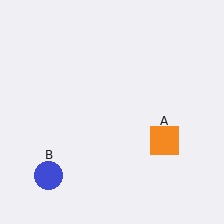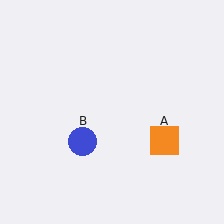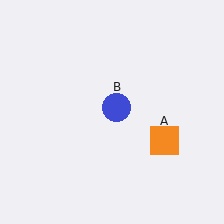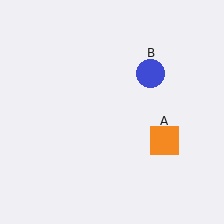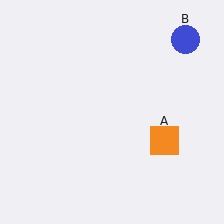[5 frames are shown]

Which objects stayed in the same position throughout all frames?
Orange square (object A) remained stationary.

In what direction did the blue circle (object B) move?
The blue circle (object B) moved up and to the right.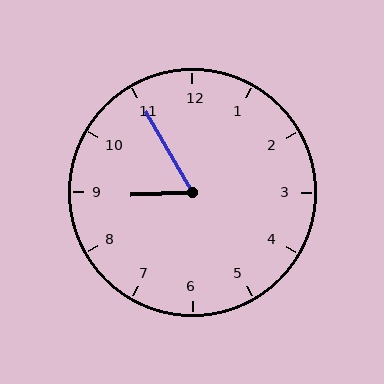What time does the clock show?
8:55.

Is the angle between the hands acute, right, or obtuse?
It is acute.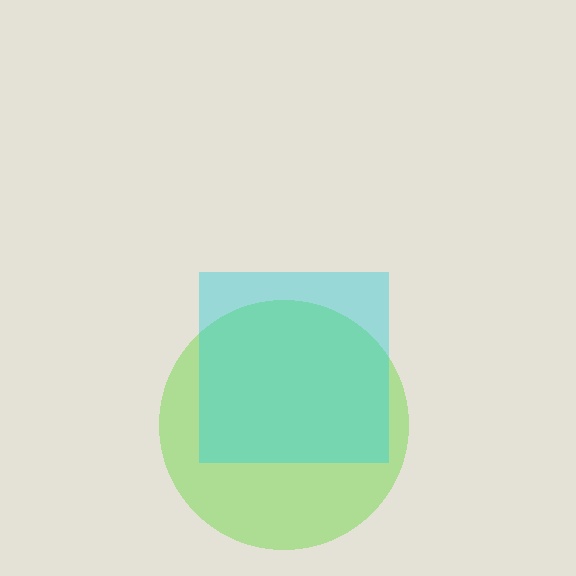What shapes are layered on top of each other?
The layered shapes are: a lime circle, a cyan square.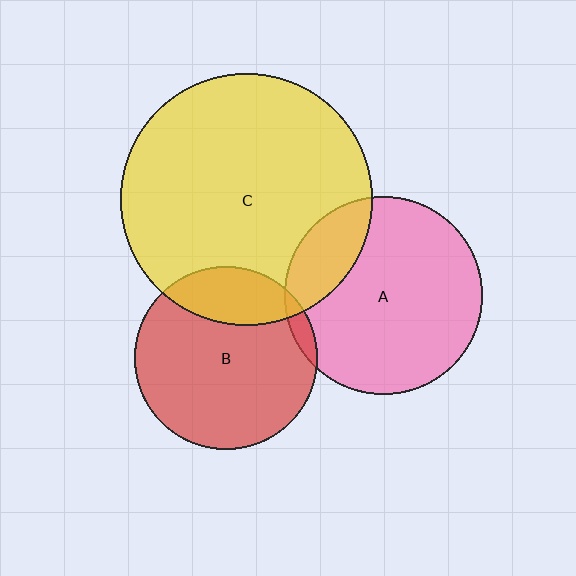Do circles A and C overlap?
Yes.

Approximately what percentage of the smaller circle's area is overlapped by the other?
Approximately 20%.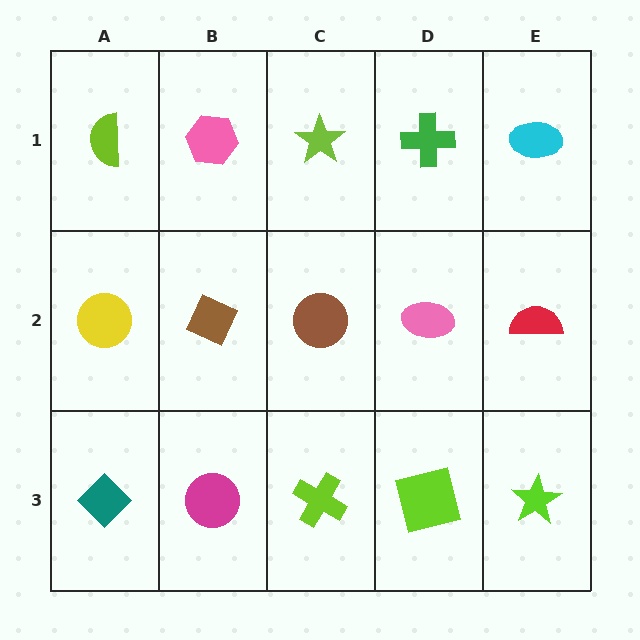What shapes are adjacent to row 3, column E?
A red semicircle (row 2, column E), a lime square (row 3, column D).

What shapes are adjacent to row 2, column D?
A green cross (row 1, column D), a lime square (row 3, column D), a brown circle (row 2, column C), a red semicircle (row 2, column E).